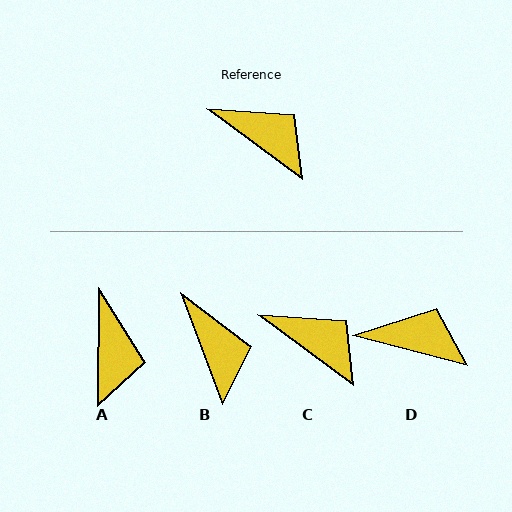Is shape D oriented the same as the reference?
No, it is off by about 22 degrees.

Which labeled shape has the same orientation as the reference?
C.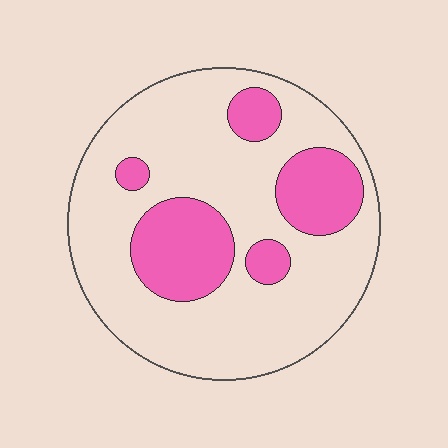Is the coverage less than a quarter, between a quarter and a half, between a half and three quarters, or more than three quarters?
Between a quarter and a half.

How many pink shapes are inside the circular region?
5.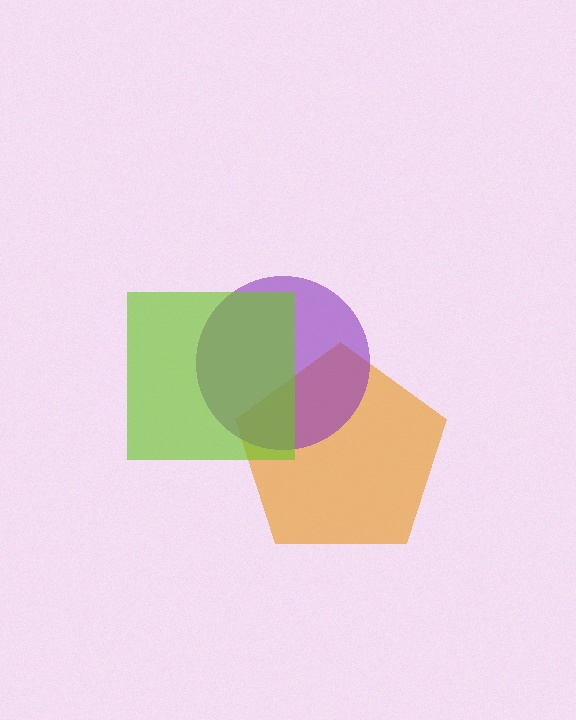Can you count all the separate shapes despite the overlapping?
Yes, there are 3 separate shapes.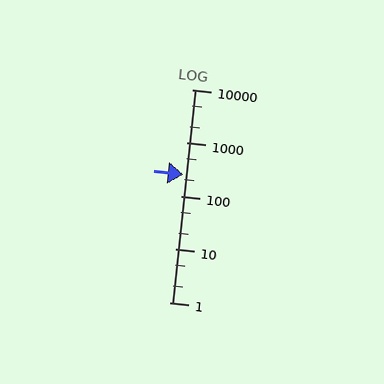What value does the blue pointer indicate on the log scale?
The pointer indicates approximately 250.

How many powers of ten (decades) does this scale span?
The scale spans 4 decades, from 1 to 10000.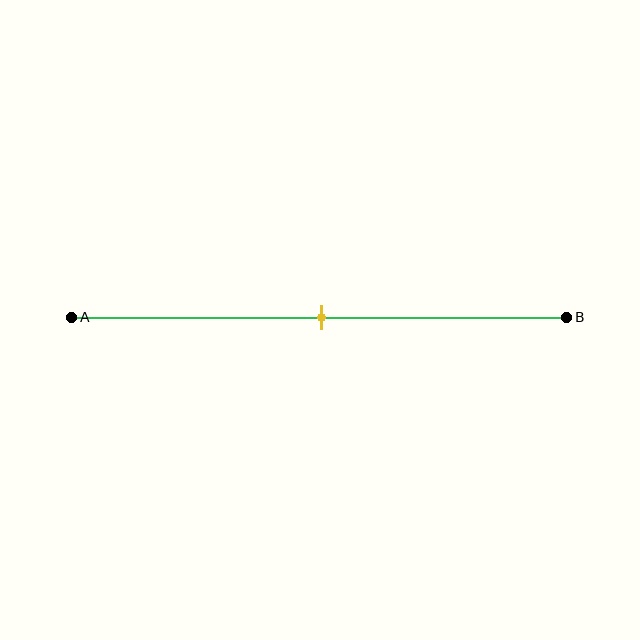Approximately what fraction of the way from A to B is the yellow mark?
The yellow mark is approximately 50% of the way from A to B.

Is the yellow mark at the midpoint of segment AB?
Yes, the mark is approximately at the midpoint.